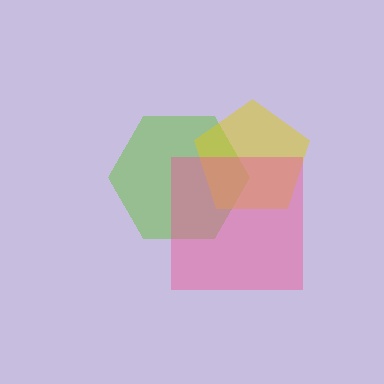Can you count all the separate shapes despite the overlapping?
Yes, there are 3 separate shapes.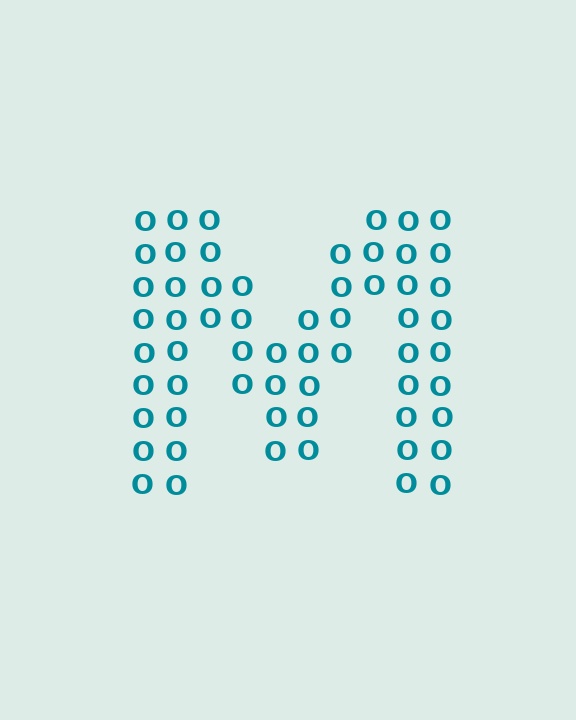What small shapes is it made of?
It is made of small letter O's.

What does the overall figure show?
The overall figure shows the letter M.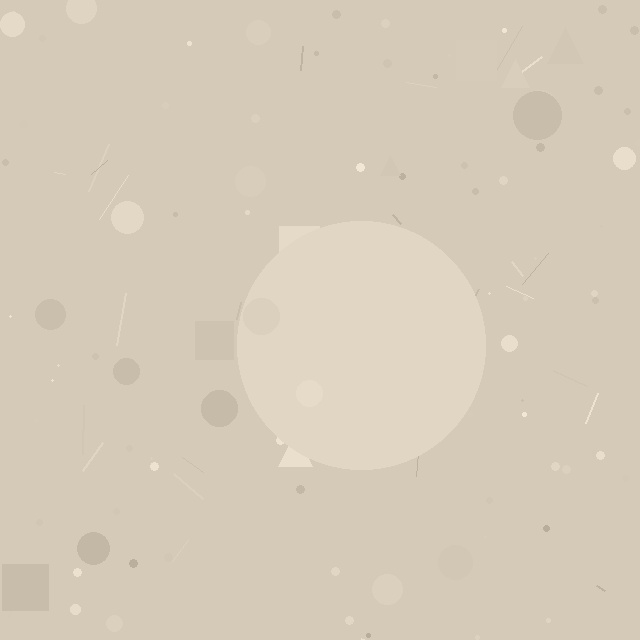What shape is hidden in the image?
A circle is hidden in the image.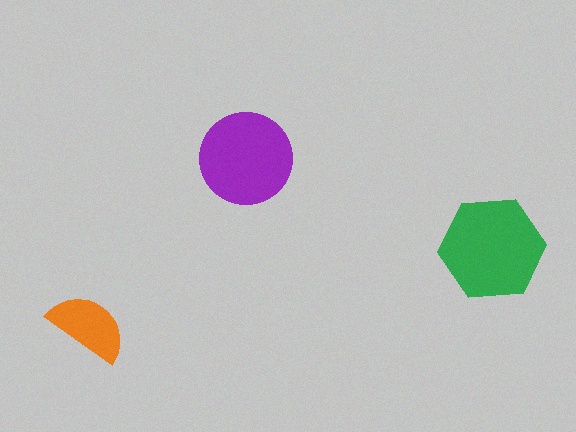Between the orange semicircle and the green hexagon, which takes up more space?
The green hexagon.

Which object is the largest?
The green hexagon.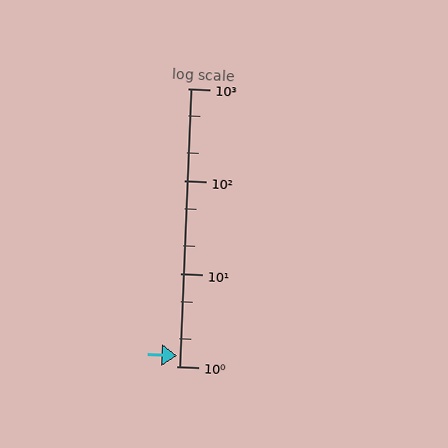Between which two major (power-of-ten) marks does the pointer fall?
The pointer is between 1 and 10.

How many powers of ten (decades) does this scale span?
The scale spans 3 decades, from 1 to 1000.